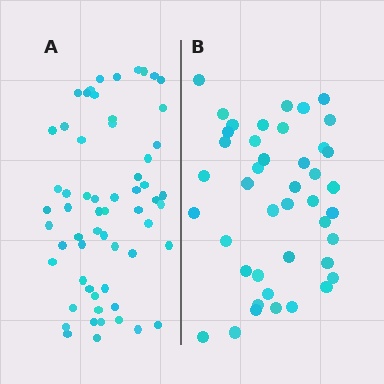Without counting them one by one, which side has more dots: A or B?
Region A (the left region) has more dots.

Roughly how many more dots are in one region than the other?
Region A has approximately 15 more dots than region B.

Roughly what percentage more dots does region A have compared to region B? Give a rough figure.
About 40% more.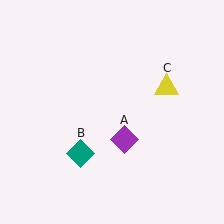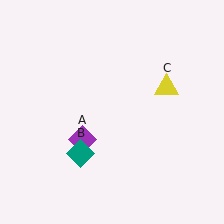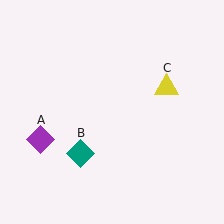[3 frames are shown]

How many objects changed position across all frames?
1 object changed position: purple diamond (object A).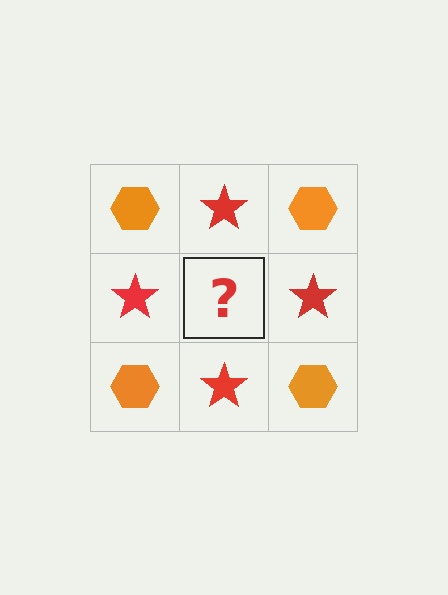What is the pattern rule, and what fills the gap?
The rule is that it alternates orange hexagon and red star in a checkerboard pattern. The gap should be filled with an orange hexagon.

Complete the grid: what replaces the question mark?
The question mark should be replaced with an orange hexagon.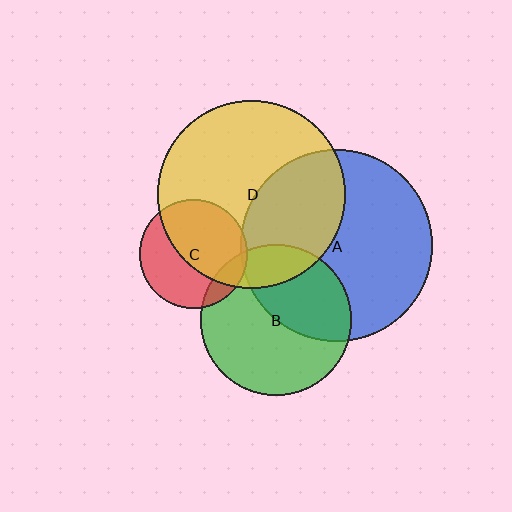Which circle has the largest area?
Circle A (blue).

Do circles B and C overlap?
Yes.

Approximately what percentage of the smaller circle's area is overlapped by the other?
Approximately 15%.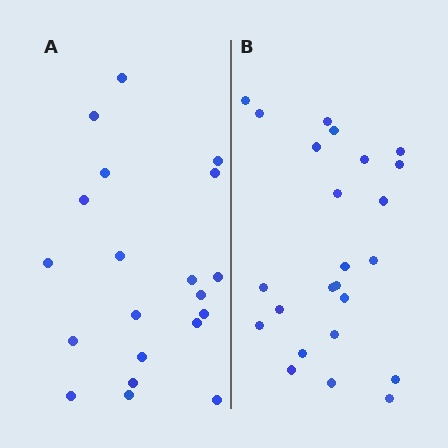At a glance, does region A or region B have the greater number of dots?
Region B (the right region) has more dots.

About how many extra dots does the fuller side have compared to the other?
Region B has about 4 more dots than region A.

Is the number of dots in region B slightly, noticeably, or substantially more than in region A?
Region B has only slightly more — the two regions are fairly close. The ratio is roughly 1.2 to 1.